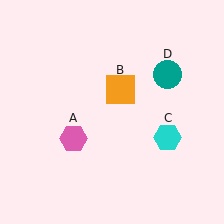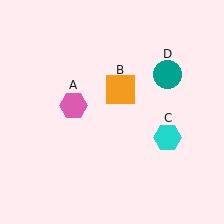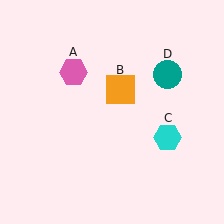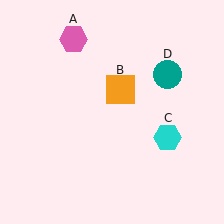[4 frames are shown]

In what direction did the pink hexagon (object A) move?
The pink hexagon (object A) moved up.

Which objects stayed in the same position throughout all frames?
Orange square (object B) and cyan hexagon (object C) and teal circle (object D) remained stationary.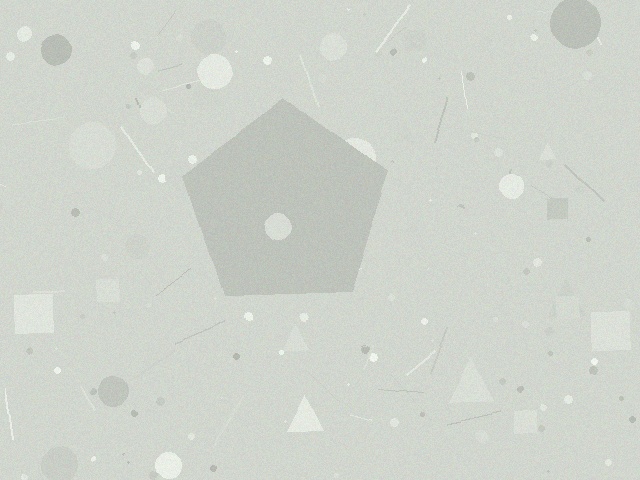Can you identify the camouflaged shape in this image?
The camouflaged shape is a pentagon.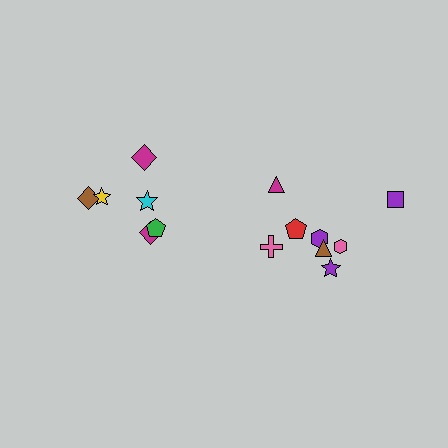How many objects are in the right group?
There are 8 objects.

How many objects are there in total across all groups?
There are 14 objects.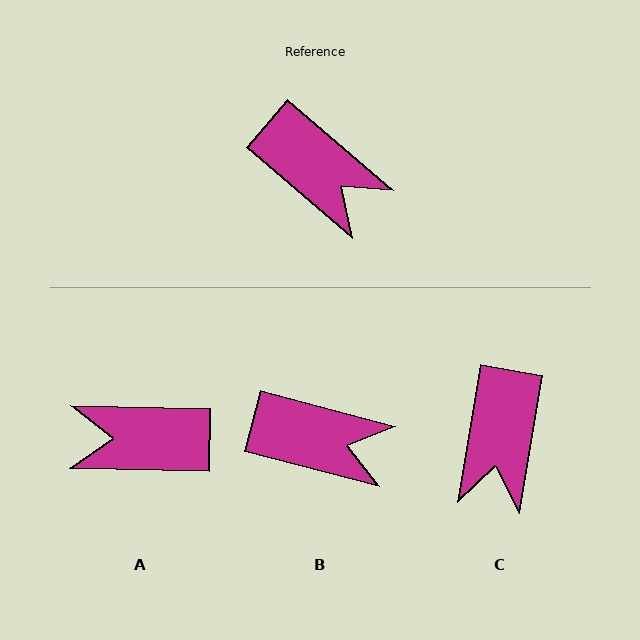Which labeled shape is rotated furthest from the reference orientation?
A, about 141 degrees away.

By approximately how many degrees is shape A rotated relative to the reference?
Approximately 141 degrees clockwise.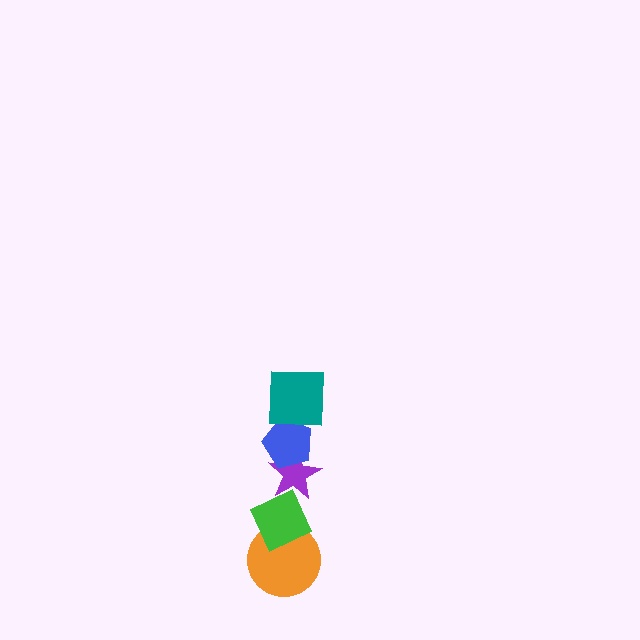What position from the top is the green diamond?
The green diamond is 4th from the top.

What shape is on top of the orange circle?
The green diamond is on top of the orange circle.